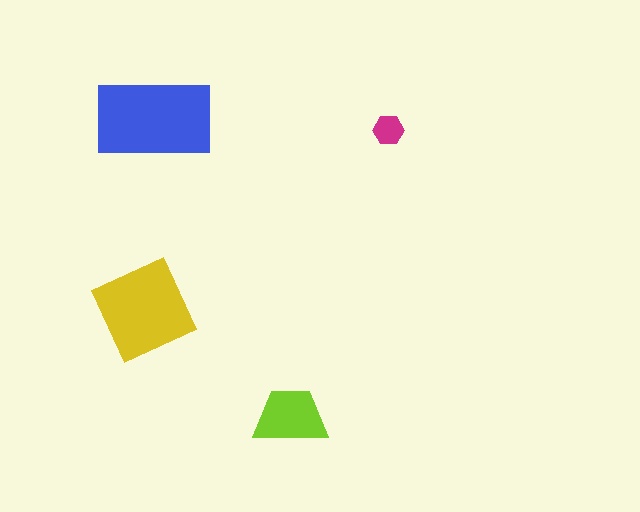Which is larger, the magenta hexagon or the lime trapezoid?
The lime trapezoid.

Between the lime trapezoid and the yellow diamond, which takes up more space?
The yellow diamond.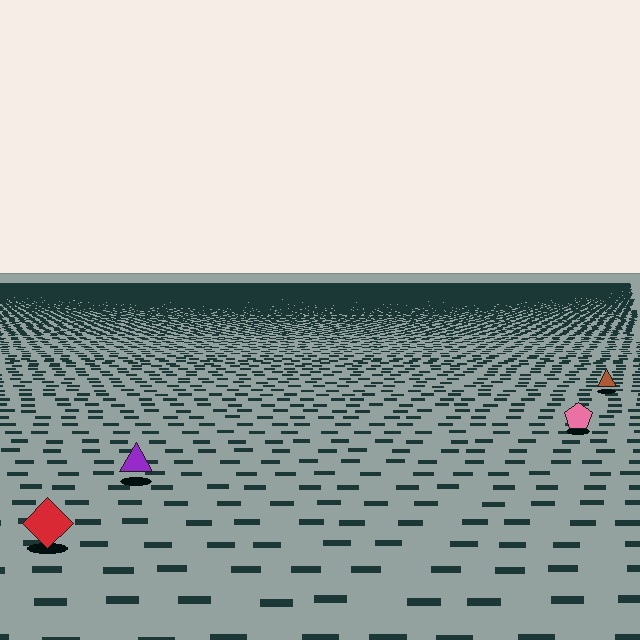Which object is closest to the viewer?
The red diamond is closest. The texture marks near it are larger and more spread out.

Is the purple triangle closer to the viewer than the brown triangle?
Yes. The purple triangle is closer — you can tell from the texture gradient: the ground texture is coarser near it.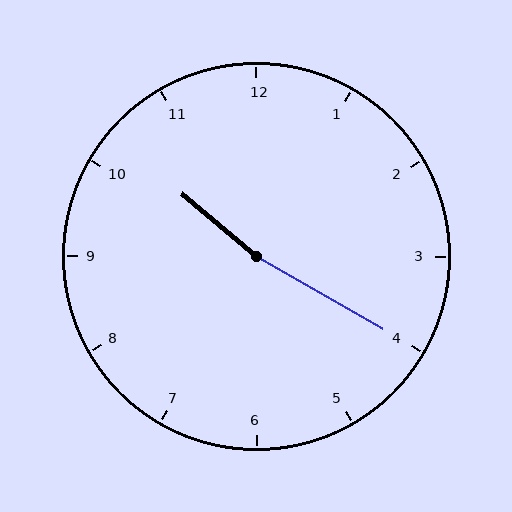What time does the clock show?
10:20.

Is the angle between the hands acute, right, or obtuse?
It is obtuse.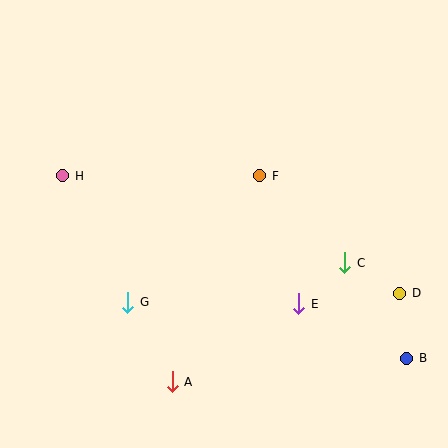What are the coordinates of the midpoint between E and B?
The midpoint between E and B is at (353, 331).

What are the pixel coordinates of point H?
Point H is at (63, 176).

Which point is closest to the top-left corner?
Point H is closest to the top-left corner.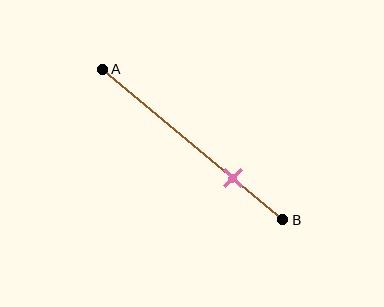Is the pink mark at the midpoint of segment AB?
No, the mark is at about 70% from A, not at the 50% midpoint.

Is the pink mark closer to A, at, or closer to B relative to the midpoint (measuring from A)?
The pink mark is closer to point B than the midpoint of segment AB.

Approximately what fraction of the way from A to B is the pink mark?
The pink mark is approximately 70% of the way from A to B.